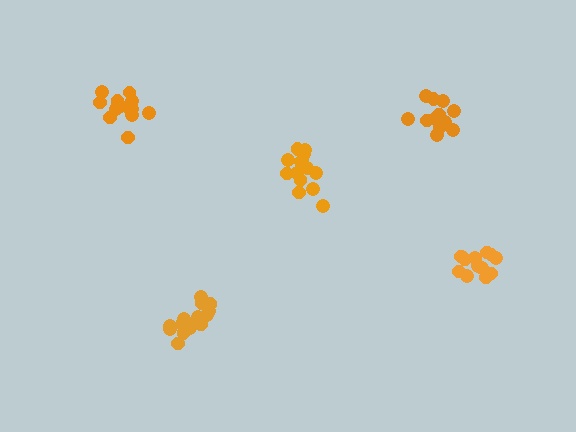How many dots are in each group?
Group 1: 14 dots, Group 2: 12 dots, Group 3: 15 dots, Group 4: 13 dots, Group 5: 14 dots (68 total).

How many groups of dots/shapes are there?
There are 5 groups.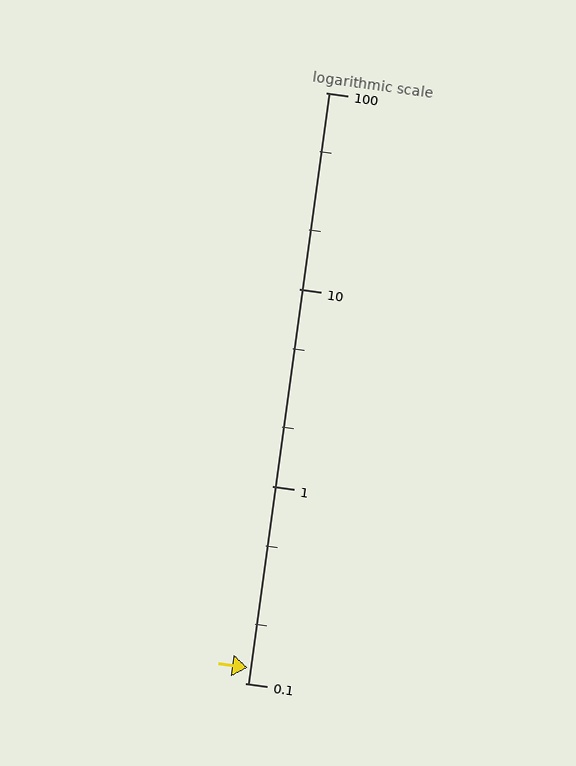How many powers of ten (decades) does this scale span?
The scale spans 3 decades, from 0.1 to 100.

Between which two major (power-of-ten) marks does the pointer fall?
The pointer is between 0.1 and 1.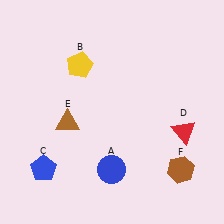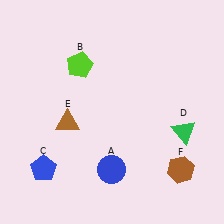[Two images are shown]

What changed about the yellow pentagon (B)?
In Image 1, B is yellow. In Image 2, it changed to lime.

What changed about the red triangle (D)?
In Image 1, D is red. In Image 2, it changed to green.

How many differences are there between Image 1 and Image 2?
There are 2 differences between the two images.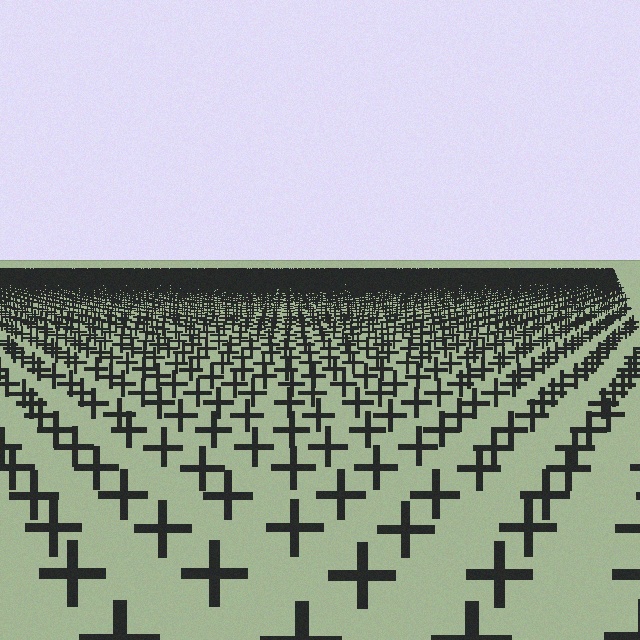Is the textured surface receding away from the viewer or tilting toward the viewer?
The surface is receding away from the viewer. Texture elements get smaller and denser toward the top.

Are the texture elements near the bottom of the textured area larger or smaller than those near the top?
Larger. Near the bottom, elements are closer to the viewer and appear at a bigger on-screen size.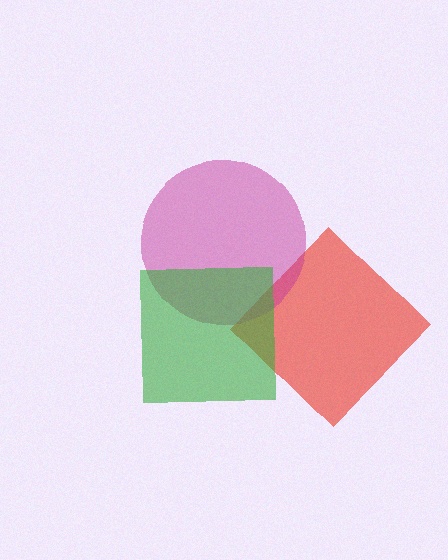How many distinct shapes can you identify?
There are 3 distinct shapes: a red diamond, a magenta circle, a green square.